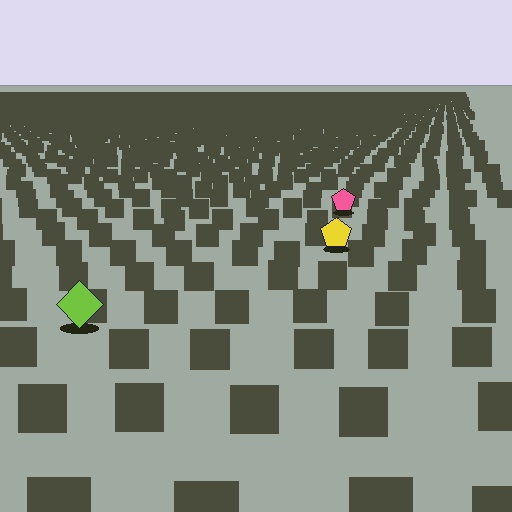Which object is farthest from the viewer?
The pink pentagon is farthest from the viewer. It appears smaller and the ground texture around it is denser.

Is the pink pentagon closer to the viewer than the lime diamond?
No. The lime diamond is closer — you can tell from the texture gradient: the ground texture is coarser near it.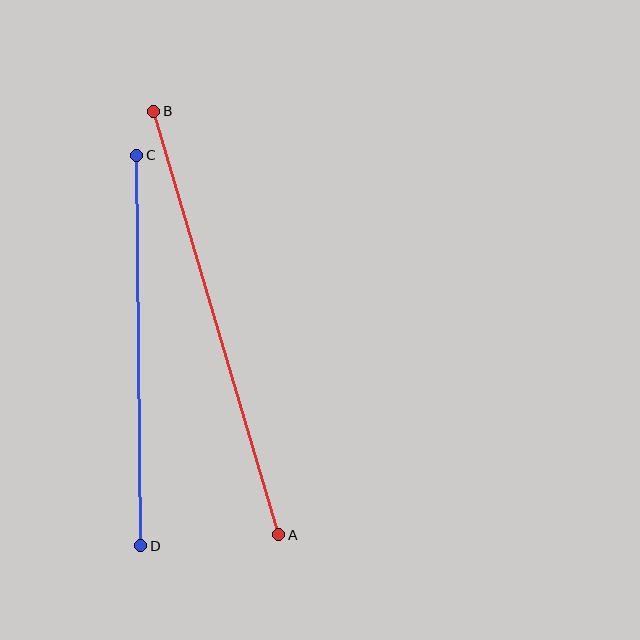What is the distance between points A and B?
The distance is approximately 441 pixels.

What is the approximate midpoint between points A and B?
The midpoint is at approximately (216, 323) pixels.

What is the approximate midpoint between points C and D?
The midpoint is at approximately (139, 350) pixels.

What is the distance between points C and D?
The distance is approximately 390 pixels.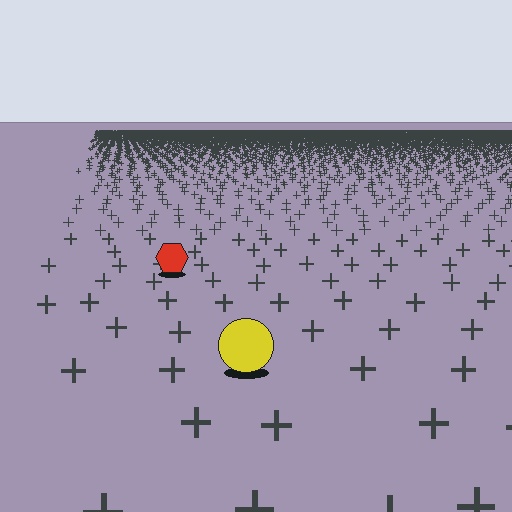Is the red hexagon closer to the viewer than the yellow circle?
No. The yellow circle is closer — you can tell from the texture gradient: the ground texture is coarser near it.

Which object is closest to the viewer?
The yellow circle is closest. The texture marks near it are larger and more spread out.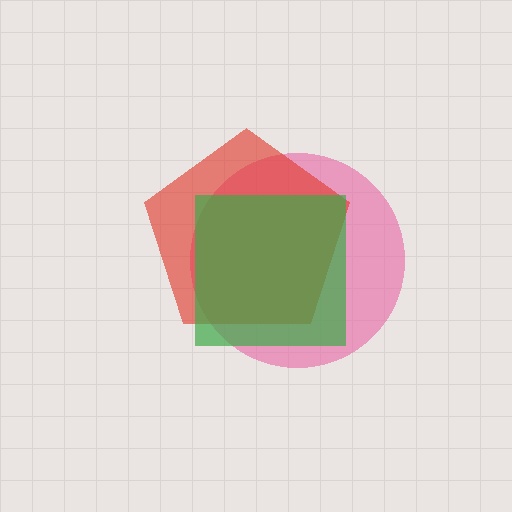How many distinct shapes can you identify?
There are 3 distinct shapes: a pink circle, a red pentagon, a green square.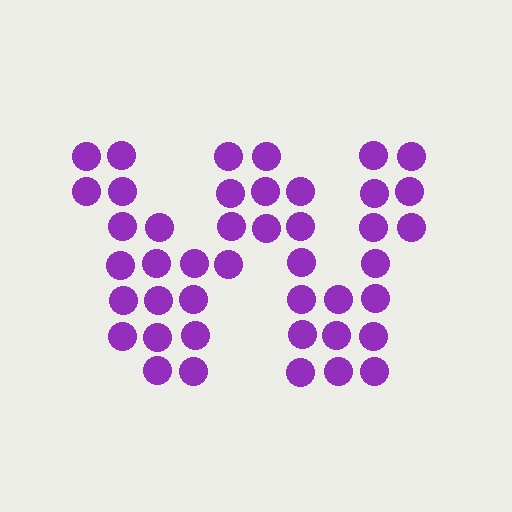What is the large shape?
The large shape is the letter W.